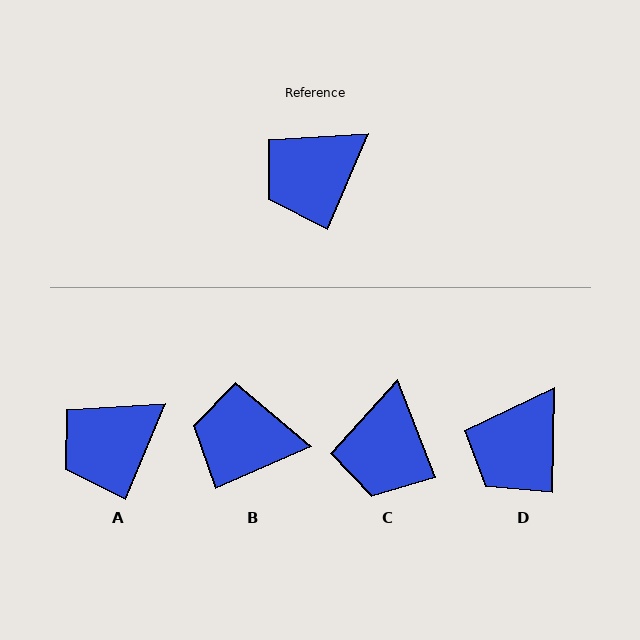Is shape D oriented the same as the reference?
No, it is off by about 22 degrees.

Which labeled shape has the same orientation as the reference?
A.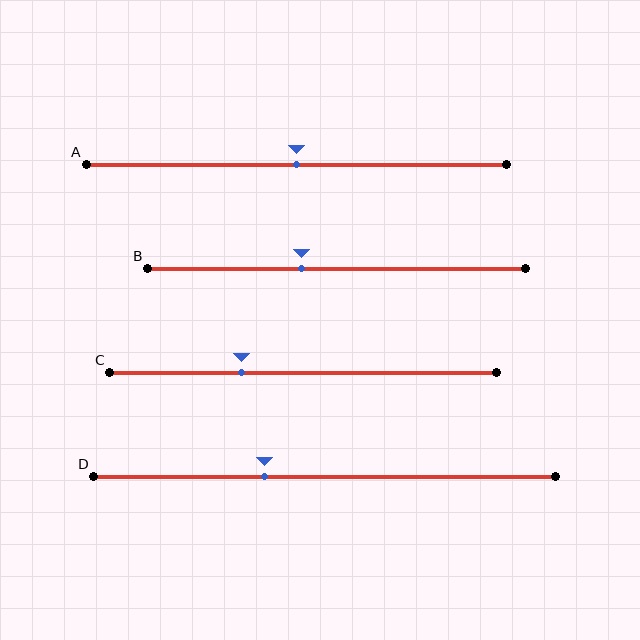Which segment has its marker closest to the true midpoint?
Segment A has its marker closest to the true midpoint.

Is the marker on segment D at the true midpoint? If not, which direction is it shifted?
No, the marker on segment D is shifted to the left by about 13% of the segment length.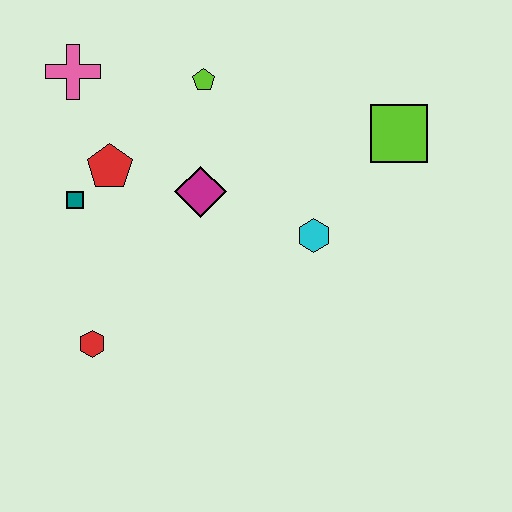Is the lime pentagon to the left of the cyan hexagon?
Yes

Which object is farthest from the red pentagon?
The lime square is farthest from the red pentagon.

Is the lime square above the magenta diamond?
Yes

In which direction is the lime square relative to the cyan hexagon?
The lime square is above the cyan hexagon.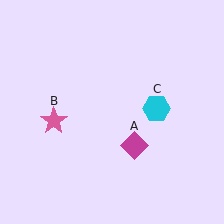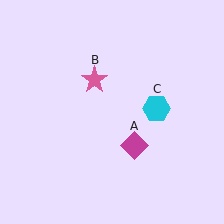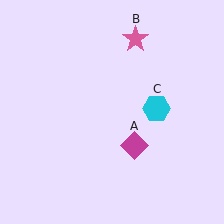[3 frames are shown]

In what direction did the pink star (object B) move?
The pink star (object B) moved up and to the right.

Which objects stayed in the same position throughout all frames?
Magenta diamond (object A) and cyan hexagon (object C) remained stationary.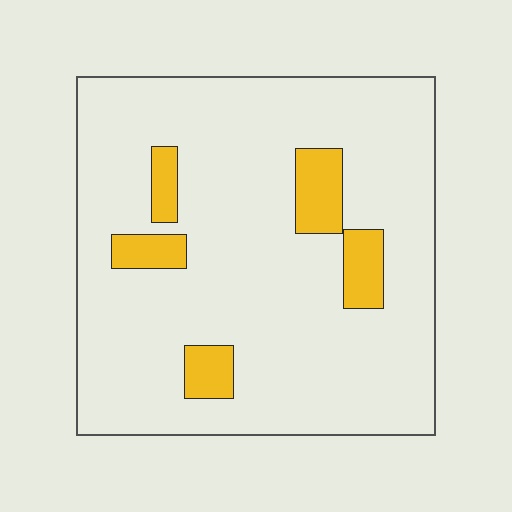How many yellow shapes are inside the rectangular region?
5.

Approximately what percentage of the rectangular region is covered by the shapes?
Approximately 10%.